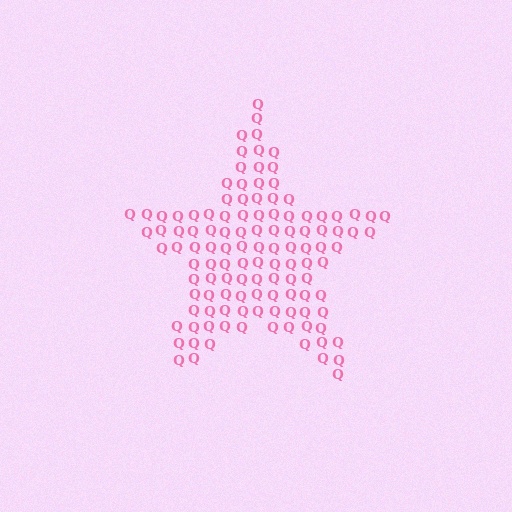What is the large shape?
The large shape is a star.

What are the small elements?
The small elements are letter Q's.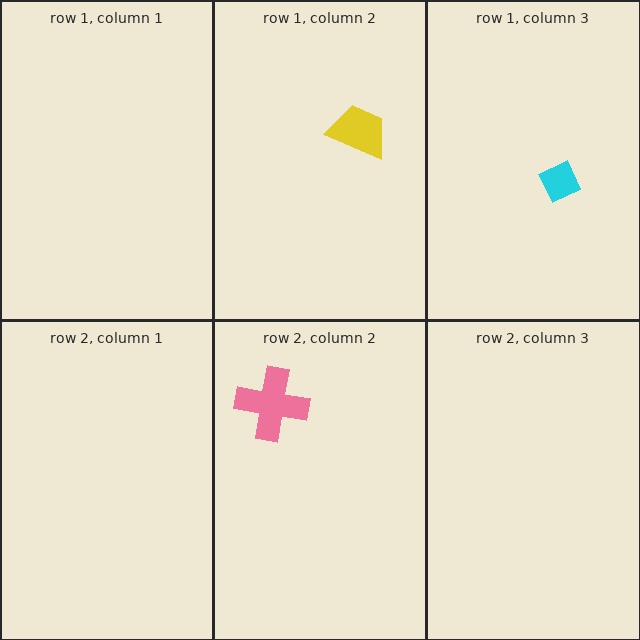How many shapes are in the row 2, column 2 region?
1.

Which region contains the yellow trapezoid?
The row 1, column 2 region.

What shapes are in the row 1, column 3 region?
The cyan diamond.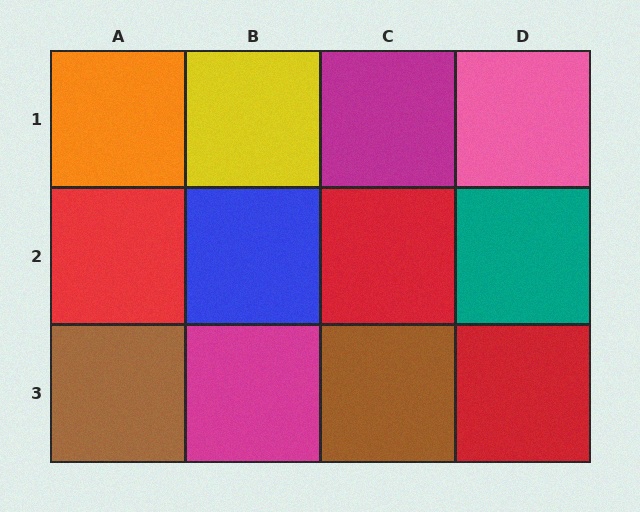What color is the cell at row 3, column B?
Magenta.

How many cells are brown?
2 cells are brown.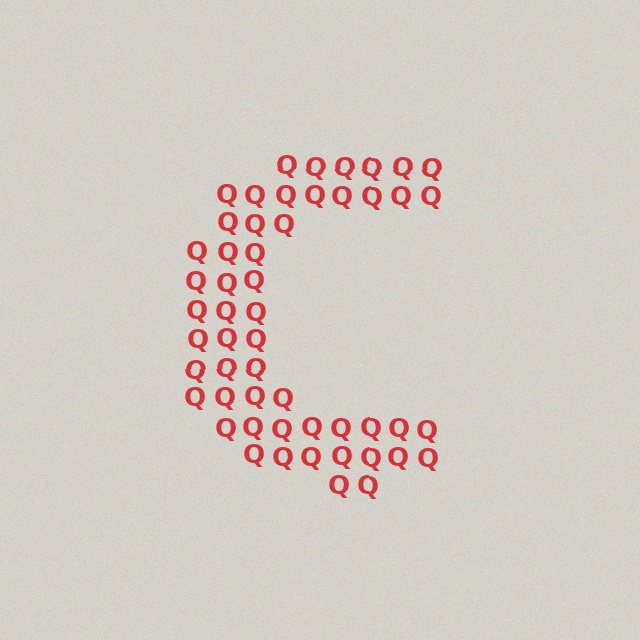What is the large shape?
The large shape is the letter C.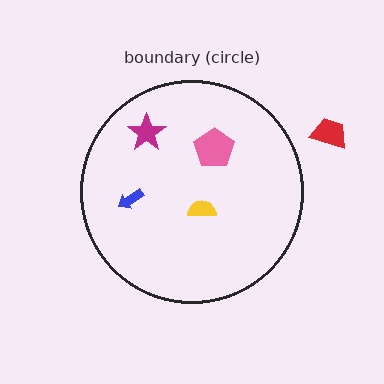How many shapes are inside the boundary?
4 inside, 1 outside.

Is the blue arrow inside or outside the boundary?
Inside.